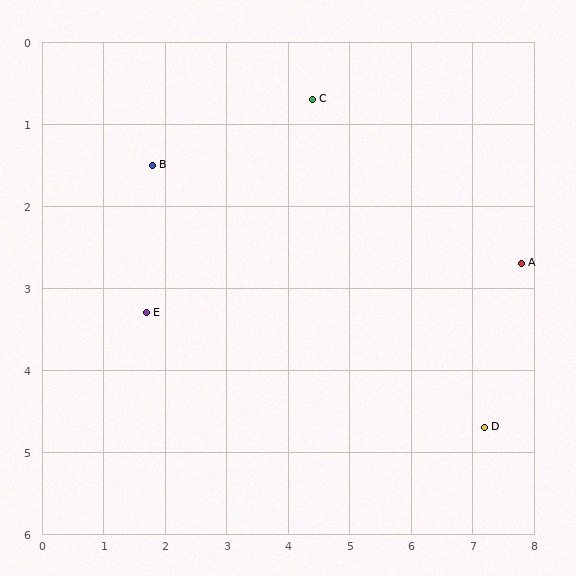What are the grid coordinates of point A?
Point A is at approximately (7.8, 2.7).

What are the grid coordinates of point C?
Point C is at approximately (4.4, 0.7).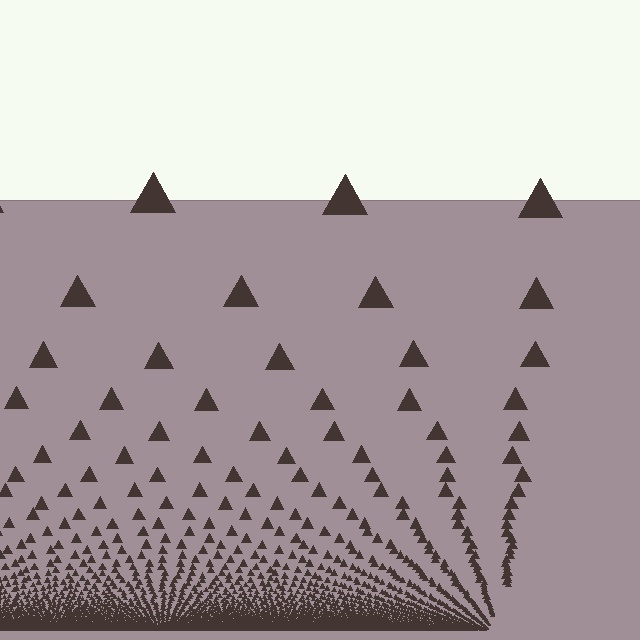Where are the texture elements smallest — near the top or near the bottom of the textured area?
Near the bottom.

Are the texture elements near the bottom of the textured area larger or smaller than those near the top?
Smaller. The gradient is inverted — elements near the bottom are smaller and denser.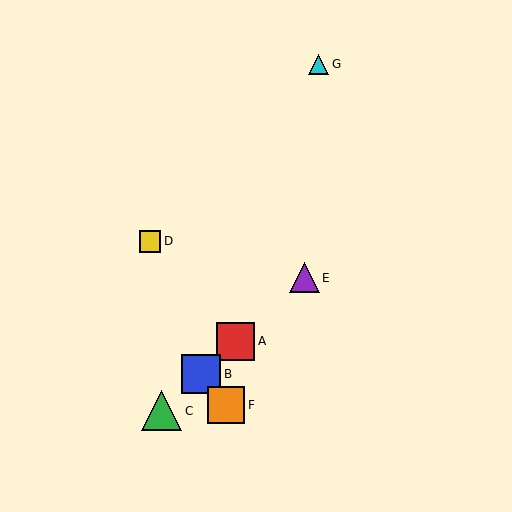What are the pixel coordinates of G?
Object G is at (319, 64).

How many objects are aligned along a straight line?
4 objects (A, B, C, E) are aligned along a straight line.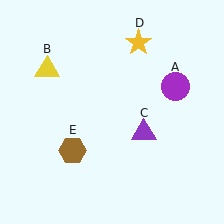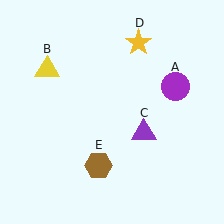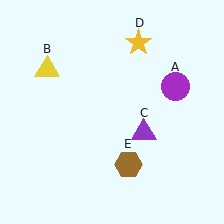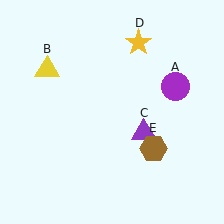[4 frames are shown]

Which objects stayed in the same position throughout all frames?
Purple circle (object A) and yellow triangle (object B) and purple triangle (object C) and yellow star (object D) remained stationary.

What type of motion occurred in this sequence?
The brown hexagon (object E) rotated counterclockwise around the center of the scene.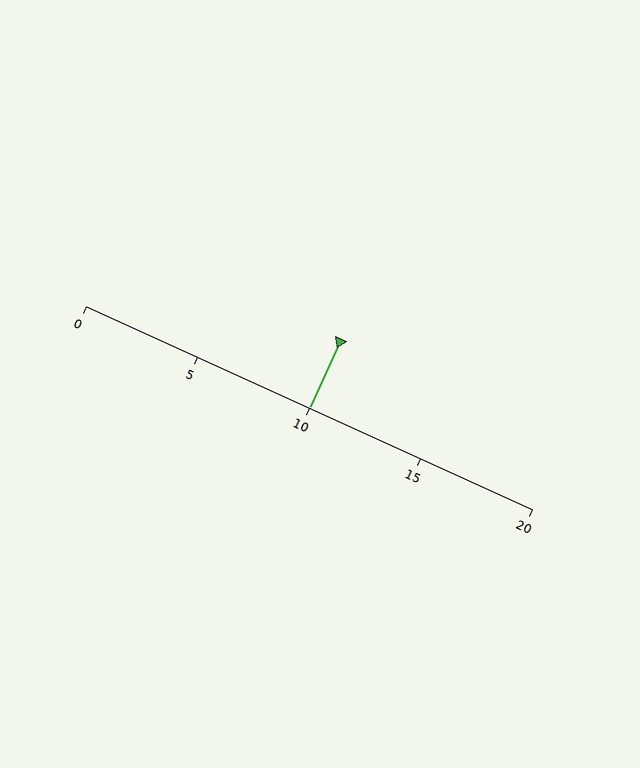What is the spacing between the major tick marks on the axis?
The major ticks are spaced 5 apart.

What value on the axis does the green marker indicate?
The marker indicates approximately 10.